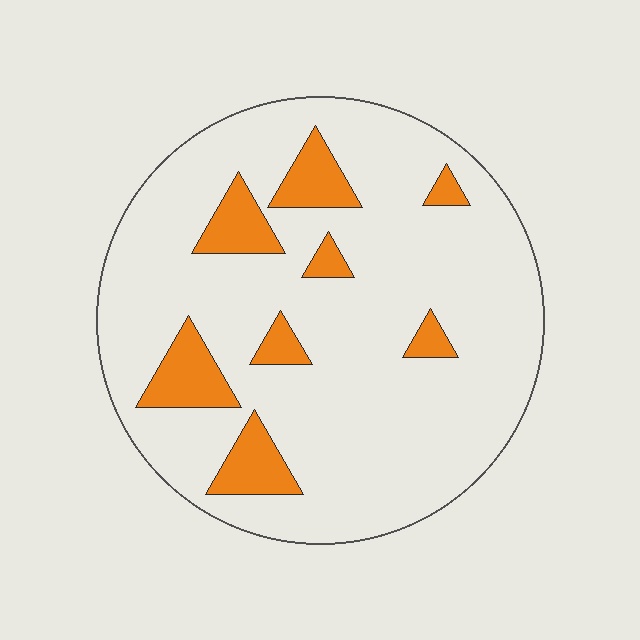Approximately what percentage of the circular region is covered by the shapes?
Approximately 15%.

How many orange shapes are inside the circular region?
8.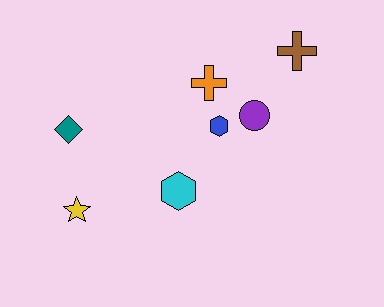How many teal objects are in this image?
There is 1 teal object.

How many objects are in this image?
There are 7 objects.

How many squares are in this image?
There are no squares.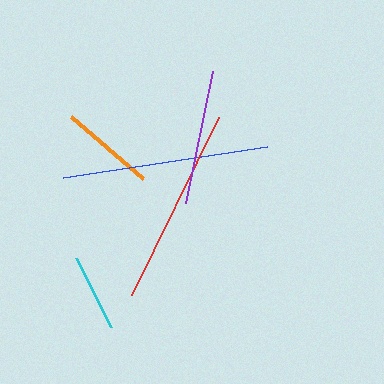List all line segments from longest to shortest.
From longest to shortest: blue, red, purple, orange, cyan.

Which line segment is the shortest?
The cyan line is the shortest at approximately 78 pixels.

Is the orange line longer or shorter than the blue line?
The blue line is longer than the orange line.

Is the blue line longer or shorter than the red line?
The blue line is longer than the red line.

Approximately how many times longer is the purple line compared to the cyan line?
The purple line is approximately 1.7 times the length of the cyan line.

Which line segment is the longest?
The blue line is the longest at approximately 206 pixels.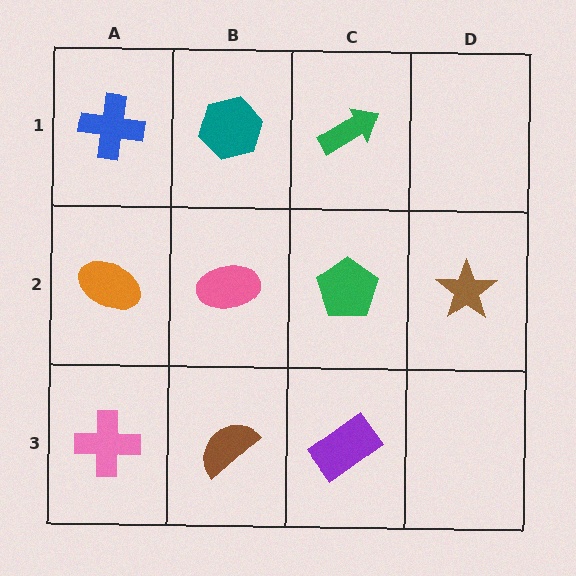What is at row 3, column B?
A brown semicircle.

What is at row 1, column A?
A blue cross.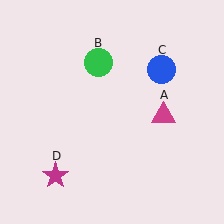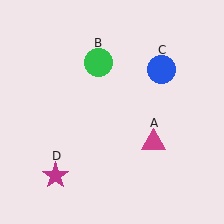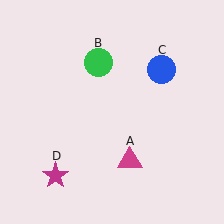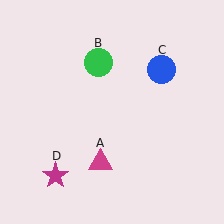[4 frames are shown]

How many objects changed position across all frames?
1 object changed position: magenta triangle (object A).